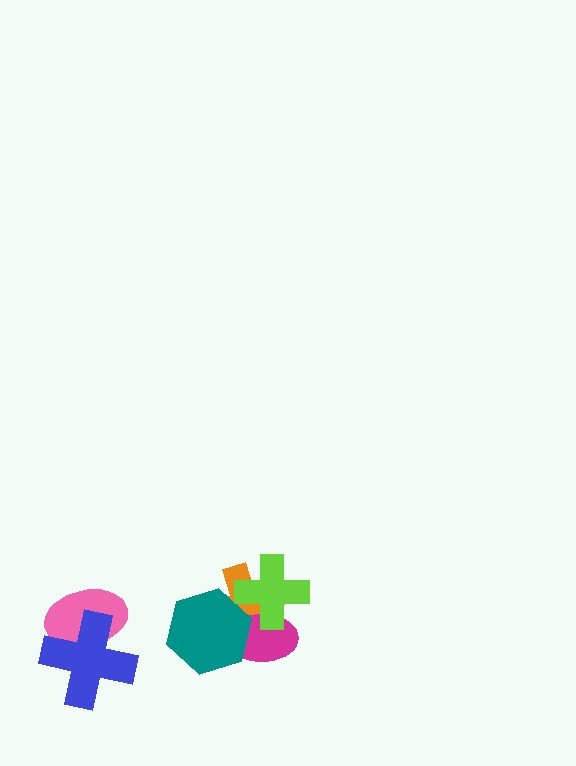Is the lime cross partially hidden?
No, no other shape covers it.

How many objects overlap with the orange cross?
3 objects overlap with the orange cross.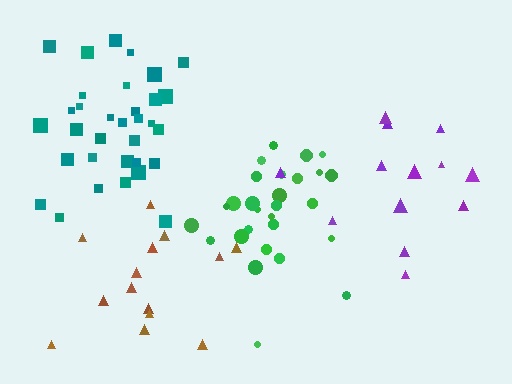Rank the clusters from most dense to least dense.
green, teal, brown, purple.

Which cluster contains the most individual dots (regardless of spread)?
Teal (33).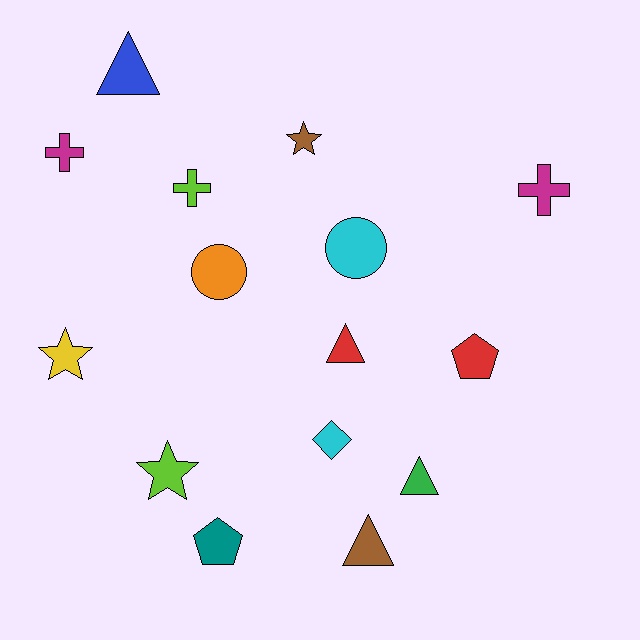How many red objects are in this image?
There are 2 red objects.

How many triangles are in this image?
There are 4 triangles.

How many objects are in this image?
There are 15 objects.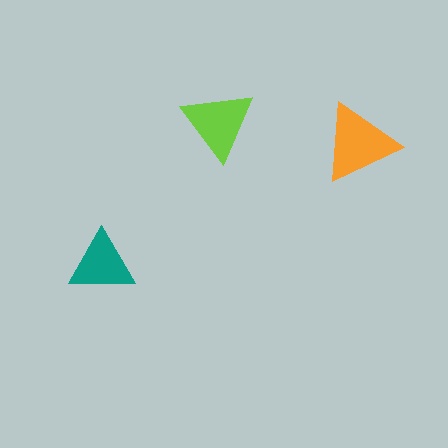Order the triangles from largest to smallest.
the orange one, the lime one, the teal one.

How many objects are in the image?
There are 3 objects in the image.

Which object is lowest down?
The teal triangle is bottommost.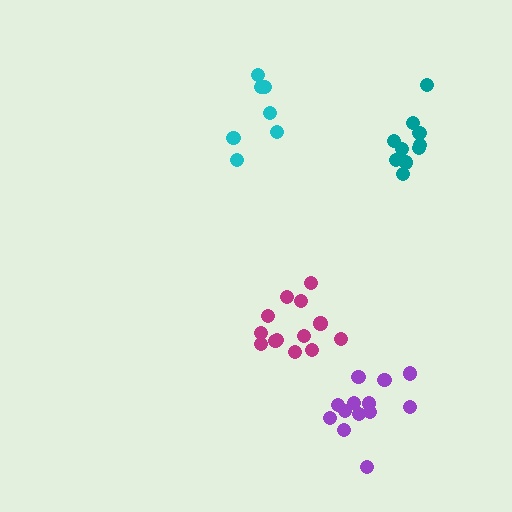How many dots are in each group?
Group 1: 11 dots, Group 2: 13 dots, Group 3: 7 dots, Group 4: 13 dots (44 total).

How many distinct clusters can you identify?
There are 4 distinct clusters.